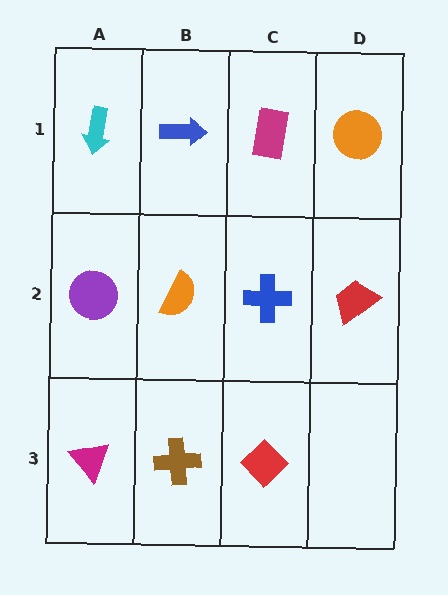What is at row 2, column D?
A red trapezoid.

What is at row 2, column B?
An orange semicircle.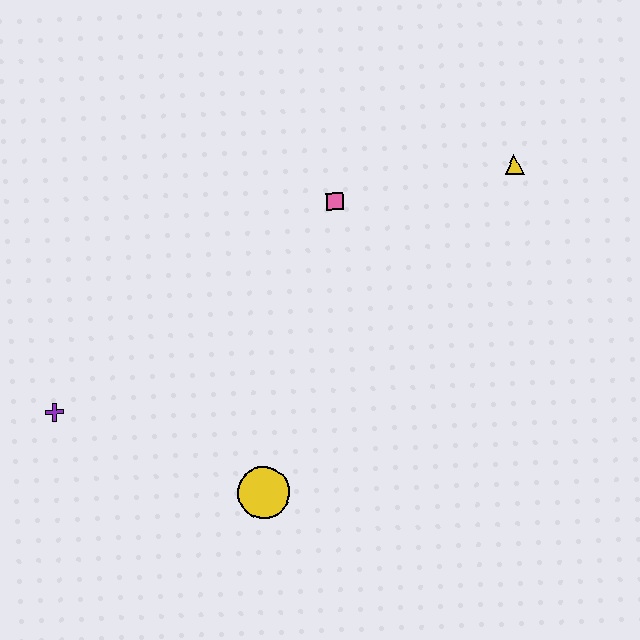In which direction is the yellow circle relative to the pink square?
The yellow circle is below the pink square.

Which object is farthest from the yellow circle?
The yellow triangle is farthest from the yellow circle.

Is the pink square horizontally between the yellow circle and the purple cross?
No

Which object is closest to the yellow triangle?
The pink square is closest to the yellow triangle.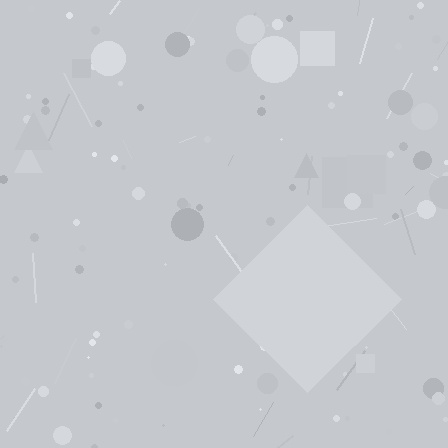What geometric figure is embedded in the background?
A diamond is embedded in the background.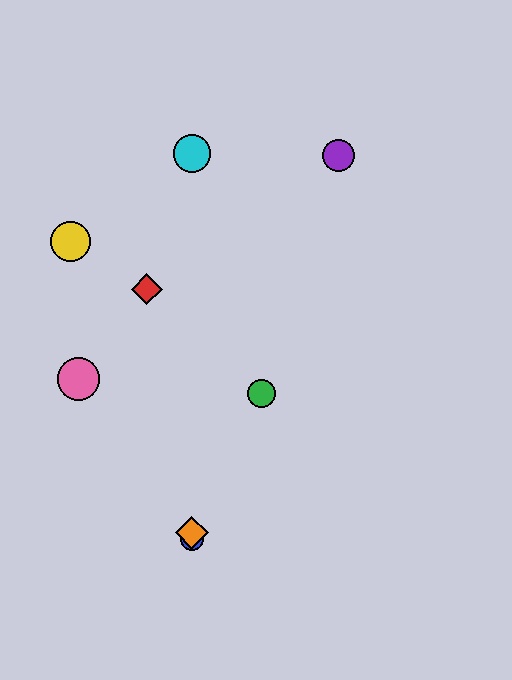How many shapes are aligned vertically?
3 shapes (the blue circle, the orange diamond, the cyan circle) are aligned vertically.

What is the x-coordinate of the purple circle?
The purple circle is at x≈338.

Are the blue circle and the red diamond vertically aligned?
No, the blue circle is at x≈192 and the red diamond is at x≈147.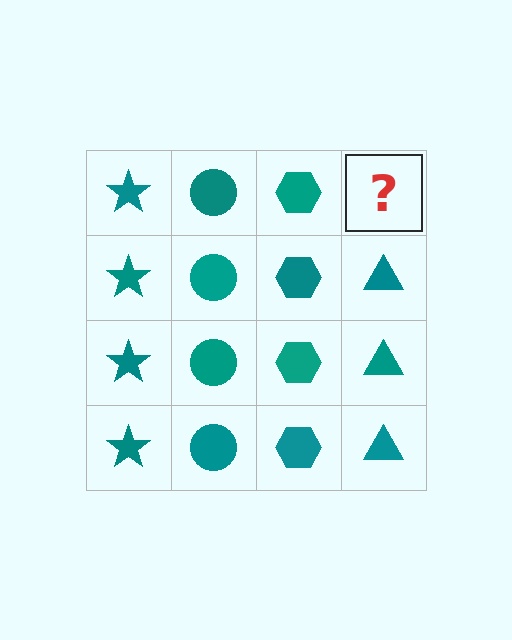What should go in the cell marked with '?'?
The missing cell should contain a teal triangle.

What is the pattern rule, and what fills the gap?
The rule is that each column has a consistent shape. The gap should be filled with a teal triangle.